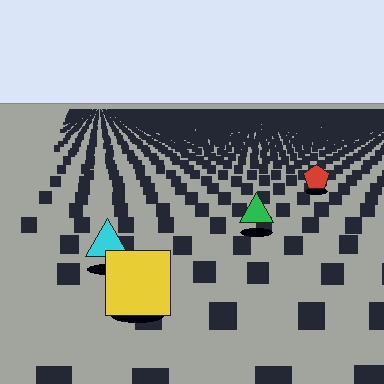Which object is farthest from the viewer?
The red pentagon is farthest from the viewer. It appears smaller and the ground texture around it is denser.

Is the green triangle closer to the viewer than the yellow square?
No. The yellow square is closer — you can tell from the texture gradient: the ground texture is coarser near it.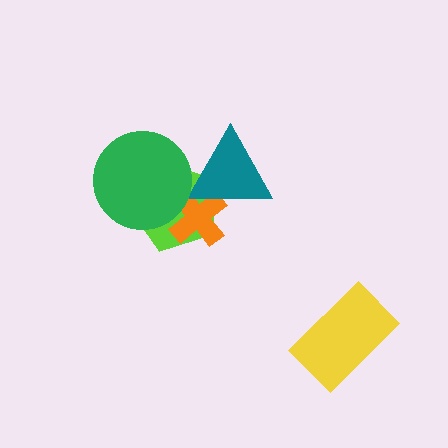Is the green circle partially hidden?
No, no other shape covers it.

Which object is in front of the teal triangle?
The green circle is in front of the teal triangle.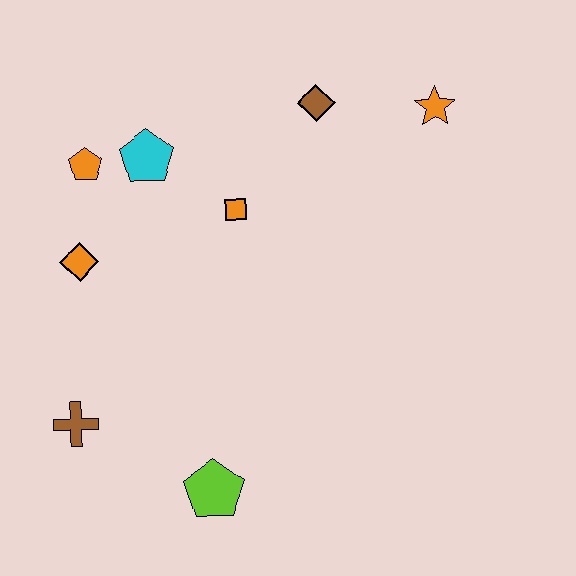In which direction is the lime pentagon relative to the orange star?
The lime pentagon is below the orange star.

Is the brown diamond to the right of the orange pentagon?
Yes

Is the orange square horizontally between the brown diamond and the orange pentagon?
Yes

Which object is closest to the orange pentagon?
The cyan pentagon is closest to the orange pentagon.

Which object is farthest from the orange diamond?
The orange star is farthest from the orange diamond.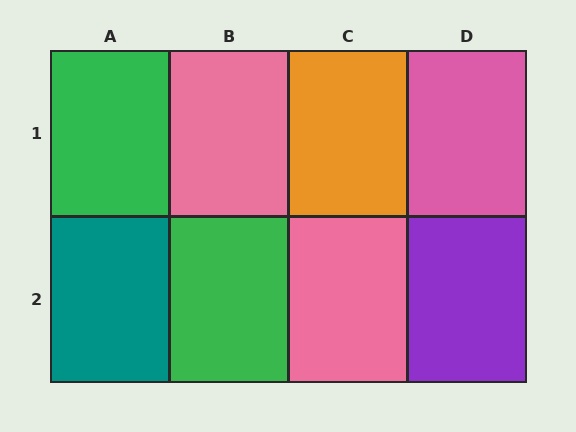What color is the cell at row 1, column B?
Pink.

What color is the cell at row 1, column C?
Orange.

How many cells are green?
2 cells are green.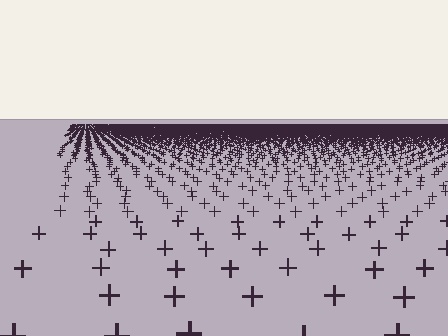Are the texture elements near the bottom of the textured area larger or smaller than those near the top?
Larger. Near the bottom, elements are closer to the viewer and appear at a bigger on-screen size.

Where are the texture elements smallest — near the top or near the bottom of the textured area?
Near the top.